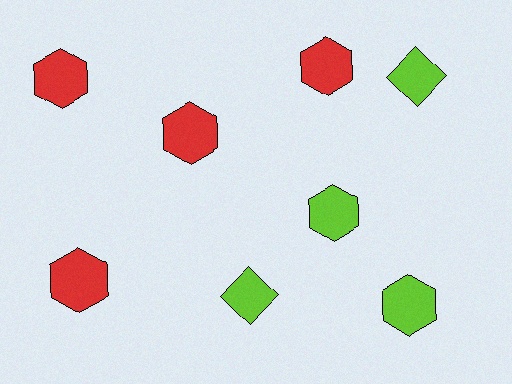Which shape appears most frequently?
Hexagon, with 6 objects.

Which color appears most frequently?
Lime, with 4 objects.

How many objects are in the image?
There are 8 objects.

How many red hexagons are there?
There are 4 red hexagons.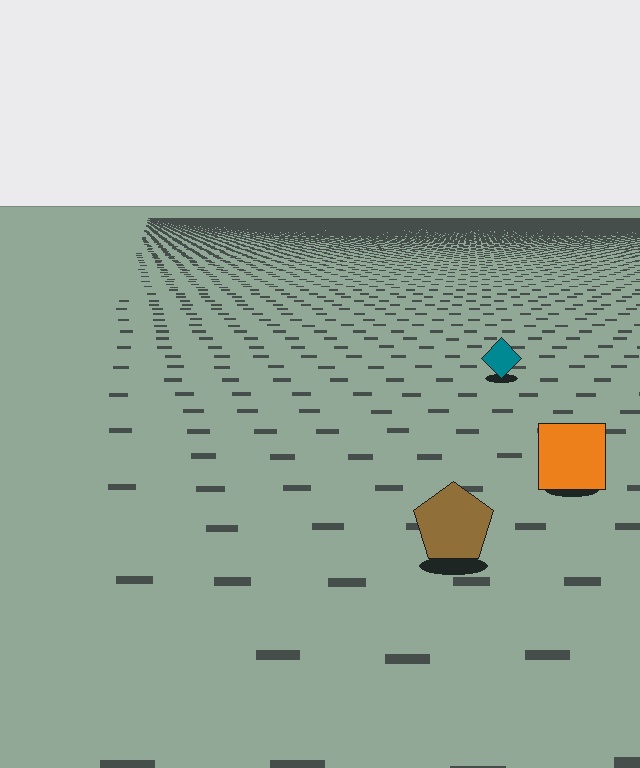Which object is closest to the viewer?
The brown pentagon is closest. The texture marks near it are larger and more spread out.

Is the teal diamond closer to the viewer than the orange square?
No. The orange square is closer — you can tell from the texture gradient: the ground texture is coarser near it.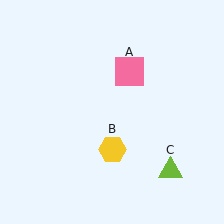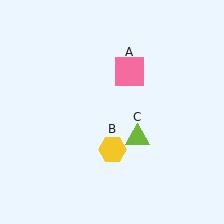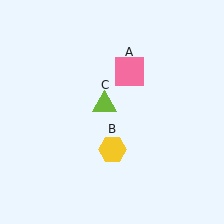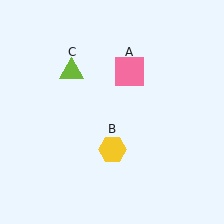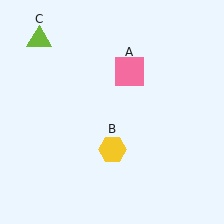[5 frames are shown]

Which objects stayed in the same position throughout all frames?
Pink square (object A) and yellow hexagon (object B) remained stationary.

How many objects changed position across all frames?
1 object changed position: lime triangle (object C).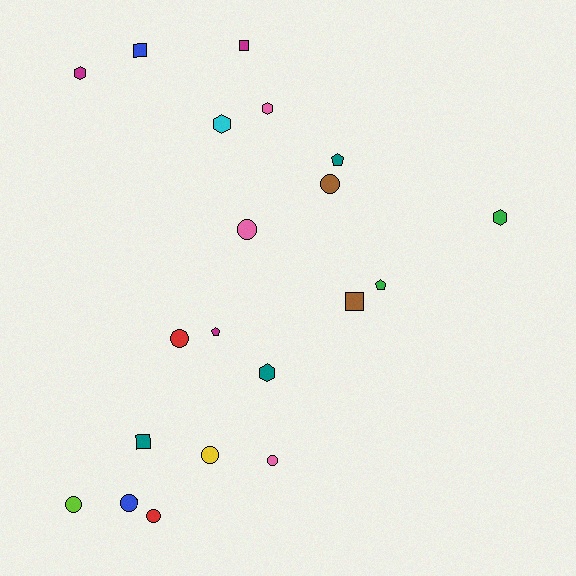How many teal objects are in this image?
There are 3 teal objects.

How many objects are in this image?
There are 20 objects.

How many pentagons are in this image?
There are 3 pentagons.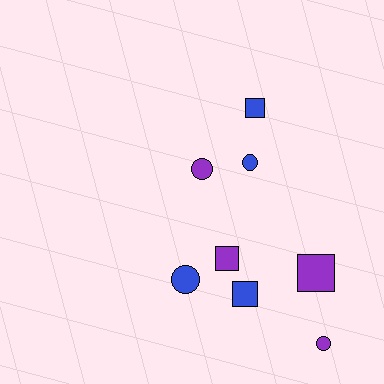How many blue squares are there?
There are 2 blue squares.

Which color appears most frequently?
Purple, with 4 objects.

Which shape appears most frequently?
Circle, with 4 objects.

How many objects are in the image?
There are 8 objects.